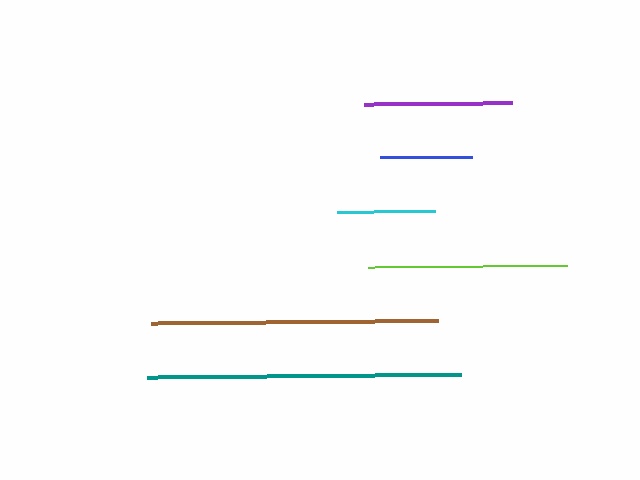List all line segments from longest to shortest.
From longest to shortest: teal, brown, lime, purple, cyan, blue.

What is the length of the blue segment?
The blue segment is approximately 92 pixels long.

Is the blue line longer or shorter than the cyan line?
The cyan line is longer than the blue line.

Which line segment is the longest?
The teal line is the longest at approximately 314 pixels.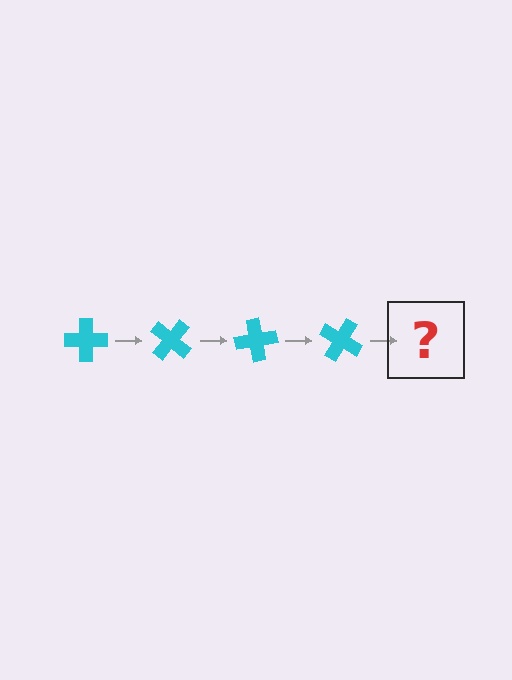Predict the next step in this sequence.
The next step is a cyan cross rotated 160 degrees.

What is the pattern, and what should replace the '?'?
The pattern is that the cross rotates 40 degrees each step. The '?' should be a cyan cross rotated 160 degrees.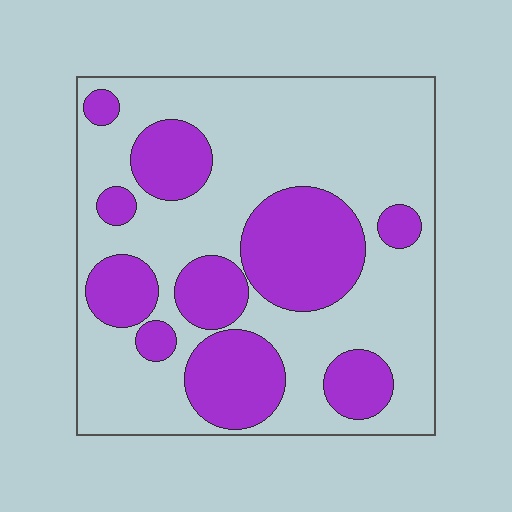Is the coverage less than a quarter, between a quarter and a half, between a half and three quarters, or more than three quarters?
Between a quarter and a half.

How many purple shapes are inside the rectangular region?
10.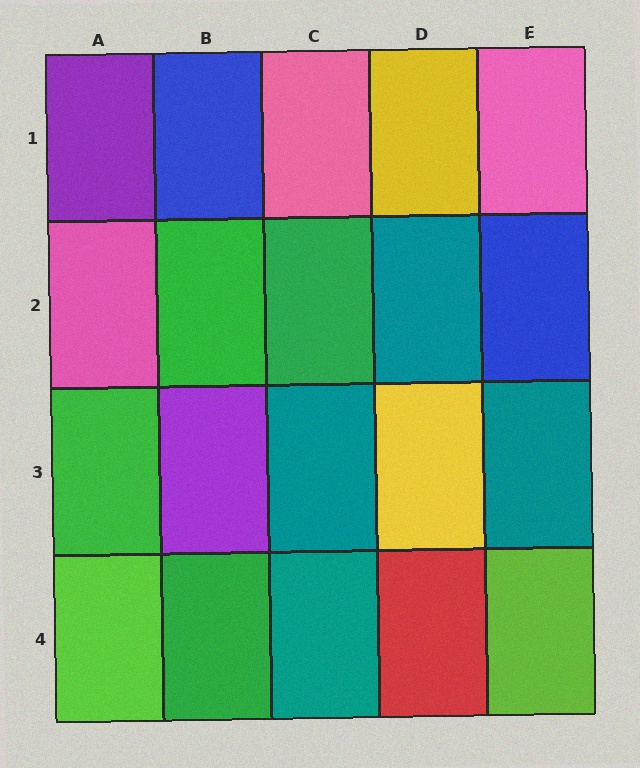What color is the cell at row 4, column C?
Teal.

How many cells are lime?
2 cells are lime.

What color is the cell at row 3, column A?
Green.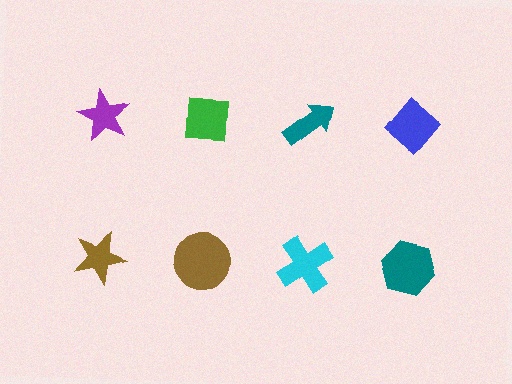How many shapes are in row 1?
4 shapes.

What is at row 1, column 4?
A blue diamond.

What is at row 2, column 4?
A teal hexagon.